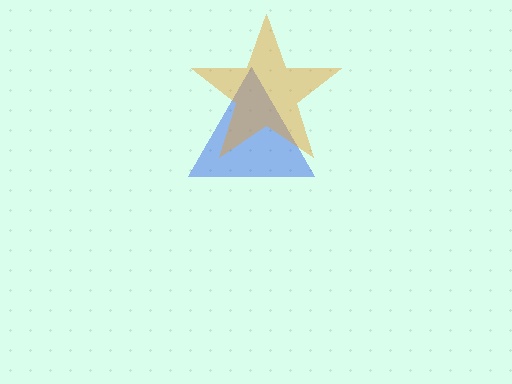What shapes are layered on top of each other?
The layered shapes are: a blue triangle, an orange star.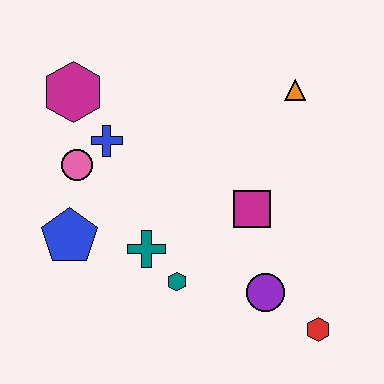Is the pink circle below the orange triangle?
Yes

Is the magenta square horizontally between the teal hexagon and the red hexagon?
Yes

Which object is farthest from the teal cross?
The orange triangle is farthest from the teal cross.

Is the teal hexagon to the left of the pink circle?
No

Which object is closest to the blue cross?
The pink circle is closest to the blue cross.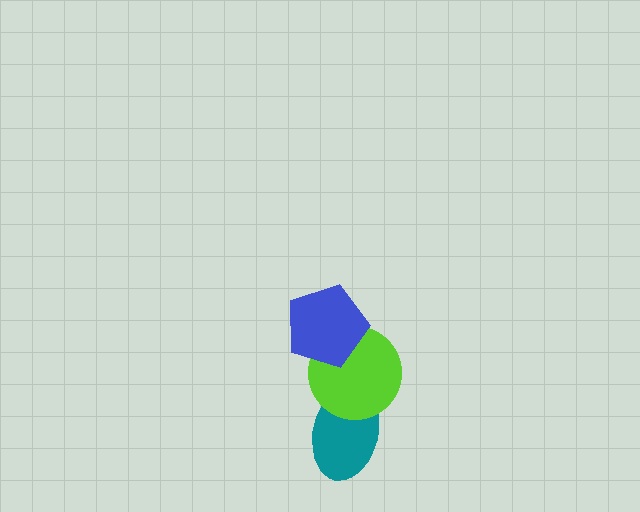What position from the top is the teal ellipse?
The teal ellipse is 3rd from the top.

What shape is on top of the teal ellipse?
The lime circle is on top of the teal ellipse.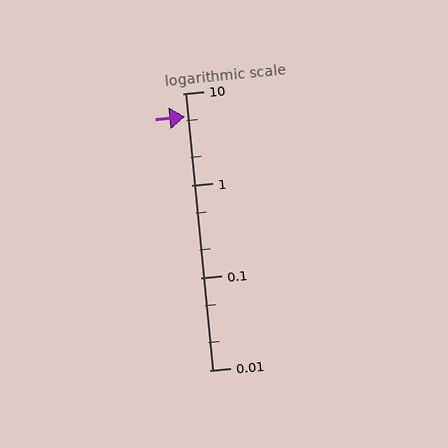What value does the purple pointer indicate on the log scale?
The pointer indicates approximately 5.6.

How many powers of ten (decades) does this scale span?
The scale spans 3 decades, from 0.01 to 10.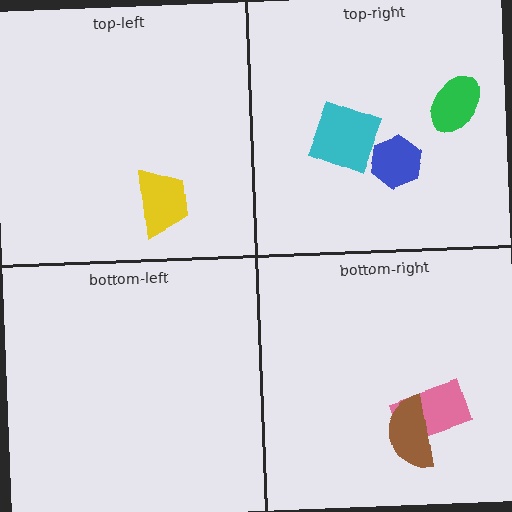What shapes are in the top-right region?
The green ellipse, the blue hexagon, the cyan diamond.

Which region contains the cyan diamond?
The top-right region.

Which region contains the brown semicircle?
The bottom-right region.